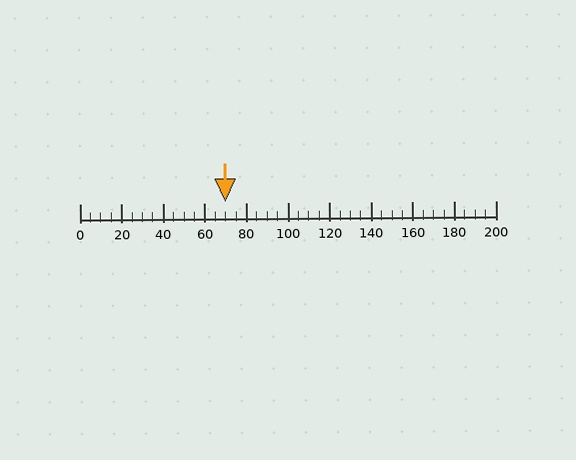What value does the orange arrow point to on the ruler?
The orange arrow points to approximately 70.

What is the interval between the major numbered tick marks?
The major tick marks are spaced 20 units apart.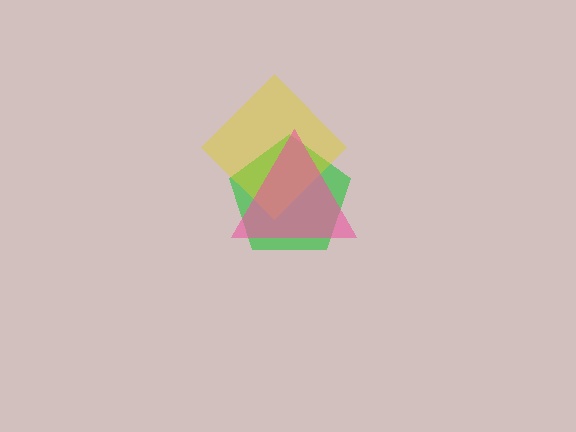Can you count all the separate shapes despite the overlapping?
Yes, there are 3 separate shapes.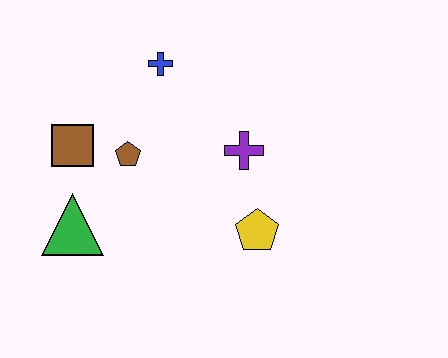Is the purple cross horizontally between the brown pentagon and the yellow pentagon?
Yes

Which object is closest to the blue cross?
The brown pentagon is closest to the blue cross.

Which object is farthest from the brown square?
The yellow pentagon is farthest from the brown square.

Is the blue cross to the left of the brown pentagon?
No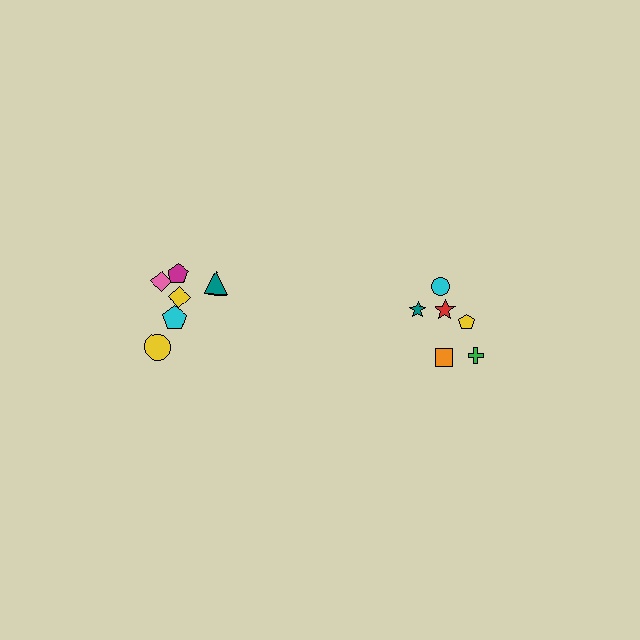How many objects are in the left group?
There are 8 objects.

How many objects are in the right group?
There are 6 objects.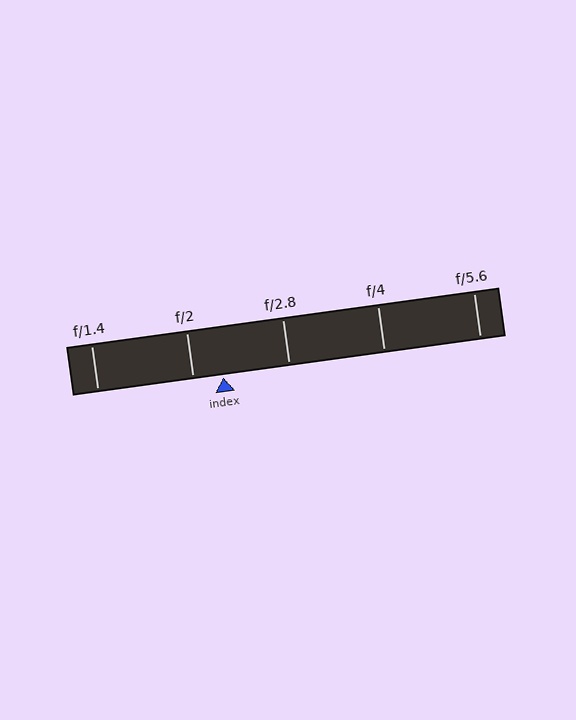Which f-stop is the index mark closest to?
The index mark is closest to f/2.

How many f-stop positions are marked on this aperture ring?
There are 5 f-stop positions marked.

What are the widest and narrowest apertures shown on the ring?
The widest aperture shown is f/1.4 and the narrowest is f/5.6.